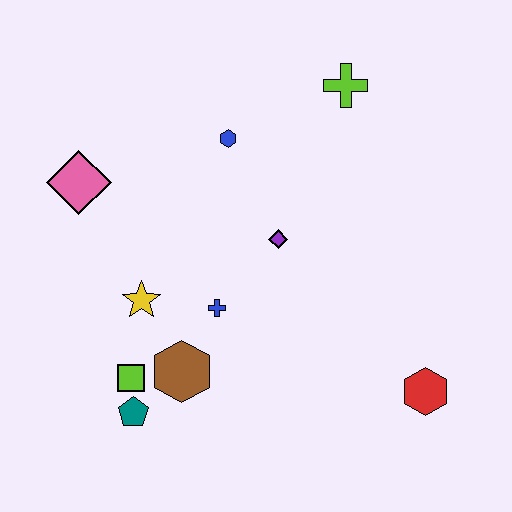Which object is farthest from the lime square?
The lime cross is farthest from the lime square.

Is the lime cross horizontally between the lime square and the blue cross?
No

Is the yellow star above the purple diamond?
No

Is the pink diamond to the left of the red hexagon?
Yes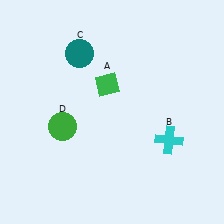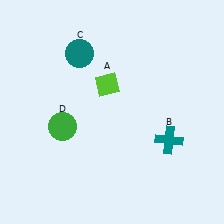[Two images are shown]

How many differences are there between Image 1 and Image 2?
There are 2 differences between the two images.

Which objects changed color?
A changed from green to lime. B changed from cyan to teal.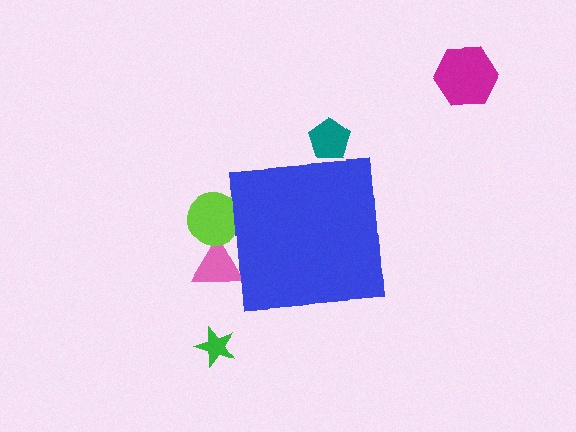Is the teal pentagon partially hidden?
Yes, the teal pentagon is partially hidden behind the blue square.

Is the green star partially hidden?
No, the green star is fully visible.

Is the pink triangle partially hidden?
Yes, the pink triangle is partially hidden behind the blue square.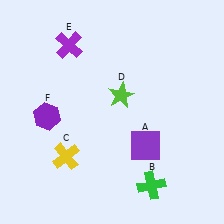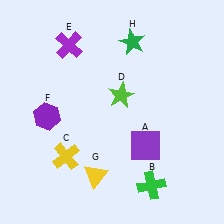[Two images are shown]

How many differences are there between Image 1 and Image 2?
There are 2 differences between the two images.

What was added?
A yellow triangle (G), a green star (H) were added in Image 2.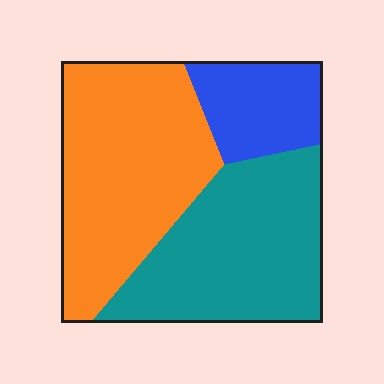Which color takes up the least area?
Blue, at roughly 15%.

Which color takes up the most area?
Orange, at roughly 45%.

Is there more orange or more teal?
Orange.